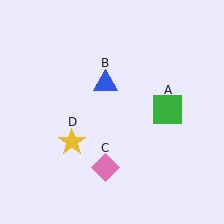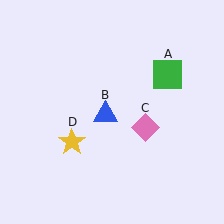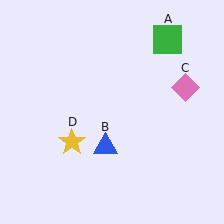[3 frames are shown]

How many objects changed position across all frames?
3 objects changed position: green square (object A), blue triangle (object B), pink diamond (object C).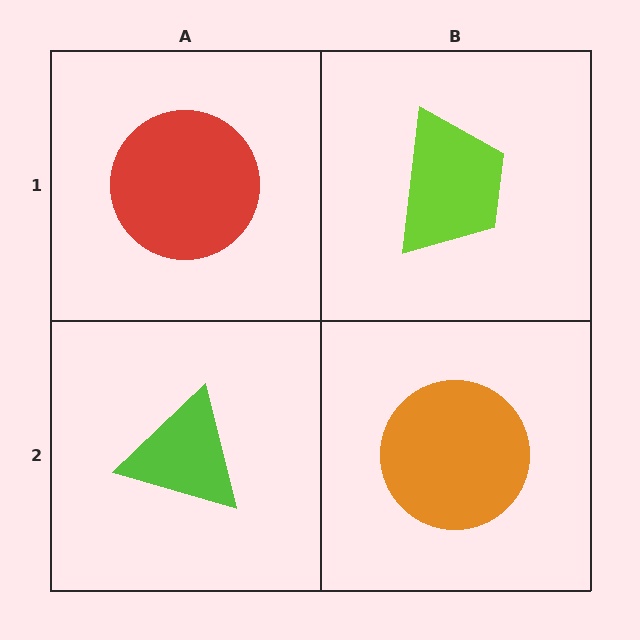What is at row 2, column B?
An orange circle.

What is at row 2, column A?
A lime triangle.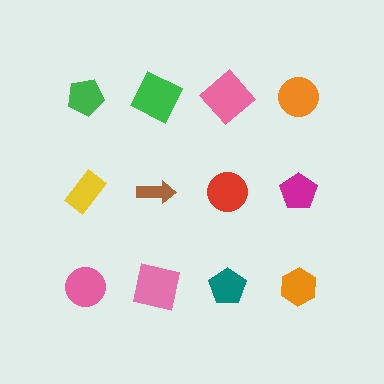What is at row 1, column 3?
A pink diamond.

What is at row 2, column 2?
A brown arrow.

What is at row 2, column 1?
A yellow rectangle.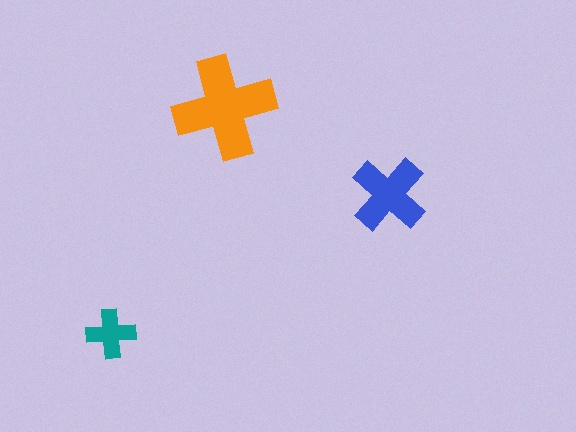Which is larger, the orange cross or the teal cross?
The orange one.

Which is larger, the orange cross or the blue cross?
The orange one.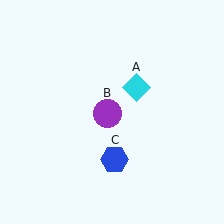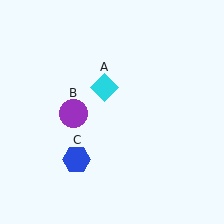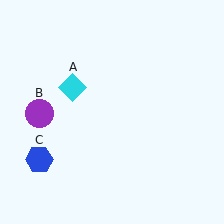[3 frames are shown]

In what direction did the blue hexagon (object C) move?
The blue hexagon (object C) moved left.